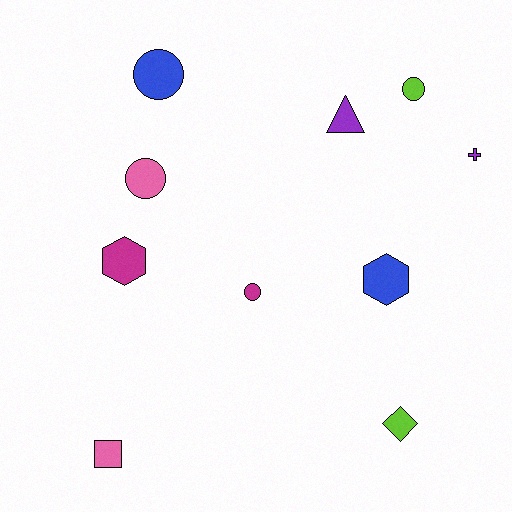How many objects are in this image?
There are 10 objects.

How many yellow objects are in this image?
There are no yellow objects.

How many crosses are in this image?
There is 1 cross.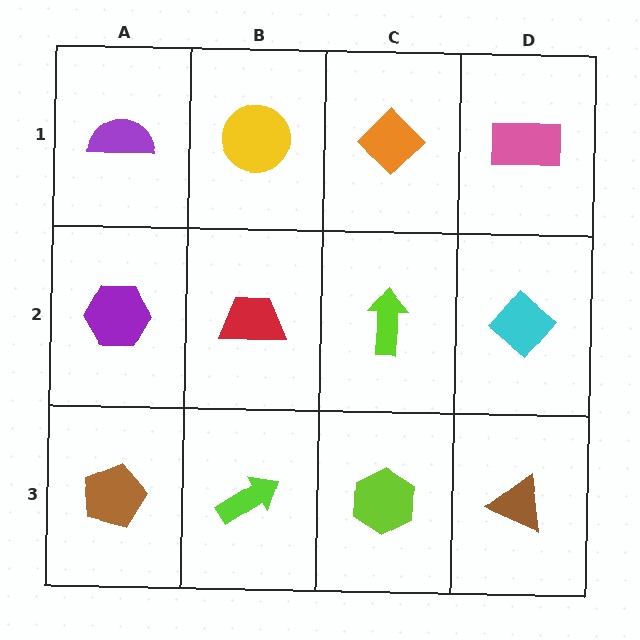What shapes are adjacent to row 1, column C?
A lime arrow (row 2, column C), a yellow circle (row 1, column B), a pink rectangle (row 1, column D).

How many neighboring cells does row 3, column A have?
2.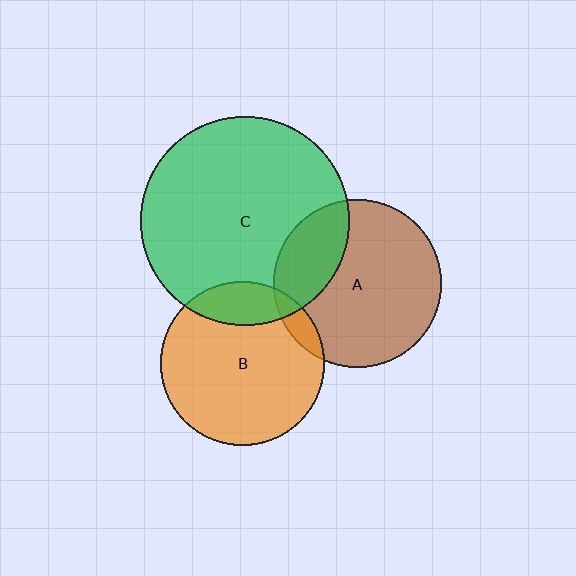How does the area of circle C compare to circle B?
Approximately 1.6 times.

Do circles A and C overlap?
Yes.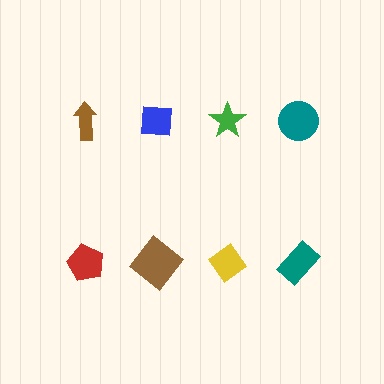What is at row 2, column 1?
A red pentagon.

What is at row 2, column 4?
A teal rectangle.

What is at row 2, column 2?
A brown diamond.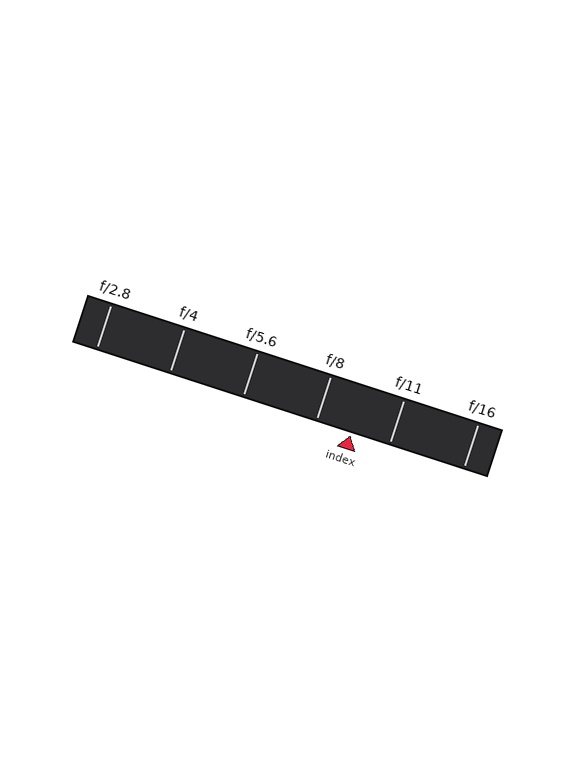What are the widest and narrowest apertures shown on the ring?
The widest aperture shown is f/2.8 and the narrowest is f/16.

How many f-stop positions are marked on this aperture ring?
There are 6 f-stop positions marked.